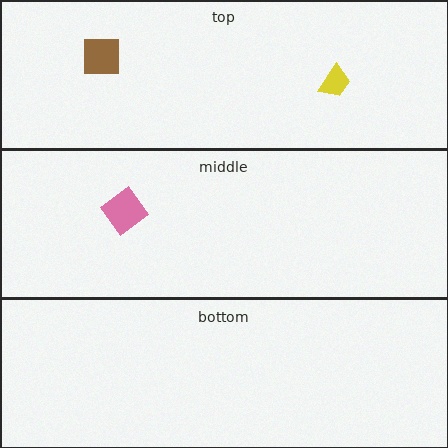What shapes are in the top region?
The yellow trapezoid, the brown square.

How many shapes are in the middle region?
1.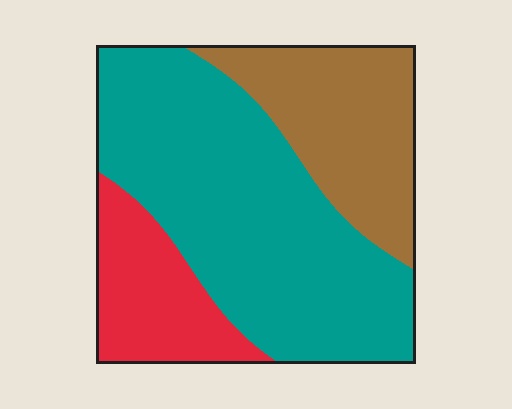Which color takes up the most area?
Teal, at roughly 55%.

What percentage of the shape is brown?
Brown takes up about one quarter (1/4) of the shape.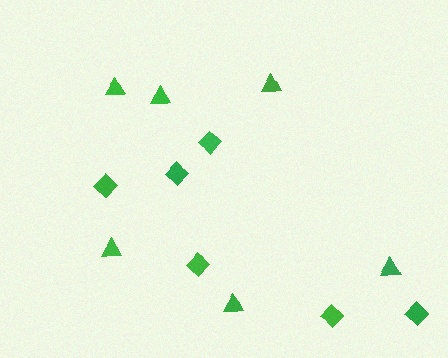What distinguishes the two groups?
There are 2 groups: one group of diamonds (6) and one group of triangles (6).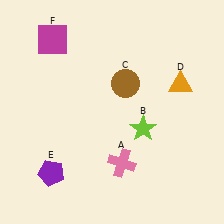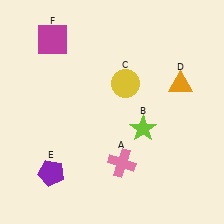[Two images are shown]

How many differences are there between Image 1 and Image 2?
There is 1 difference between the two images.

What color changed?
The circle (C) changed from brown in Image 1 to yellow in Image 2.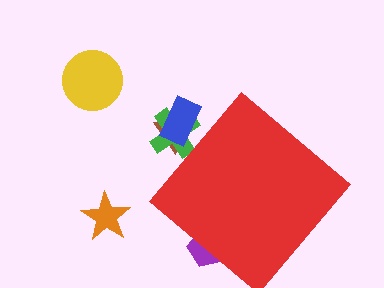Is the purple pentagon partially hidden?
Yes, the purple pentagon is partially hidden behind the red diamond.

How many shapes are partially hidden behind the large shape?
4 shapes are partially hidden.